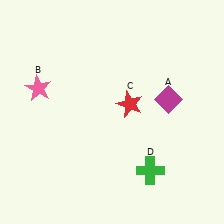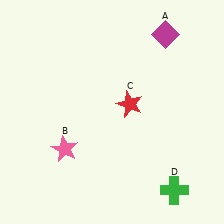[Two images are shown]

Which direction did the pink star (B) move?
The pink star (B) moved down.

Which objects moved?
The objects that moved are: the magenta diamond (A), the pink star (B), the green cross (D).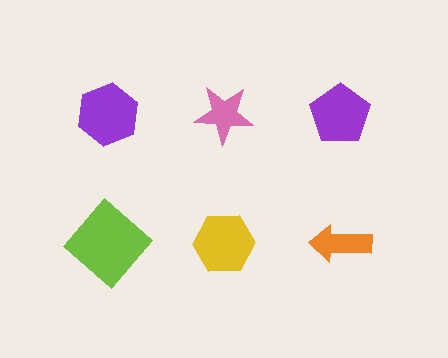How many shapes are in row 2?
3 shapes.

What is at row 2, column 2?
A yellow hexagon.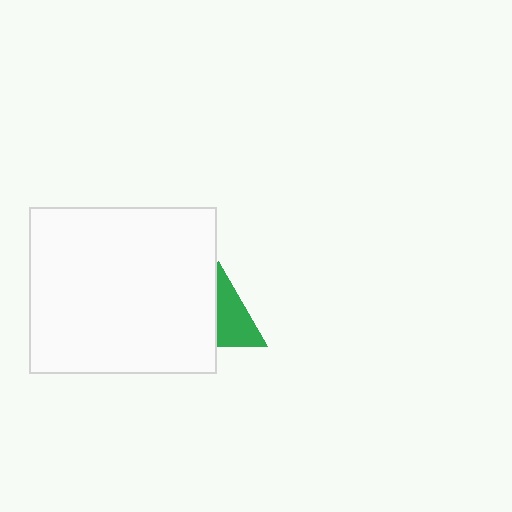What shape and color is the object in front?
The object in front is a white rectangle.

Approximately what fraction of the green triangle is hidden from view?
Roughly 48% of the green triangle is hidden behind the white rectangle.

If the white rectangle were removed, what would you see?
You would see the complete green triangle.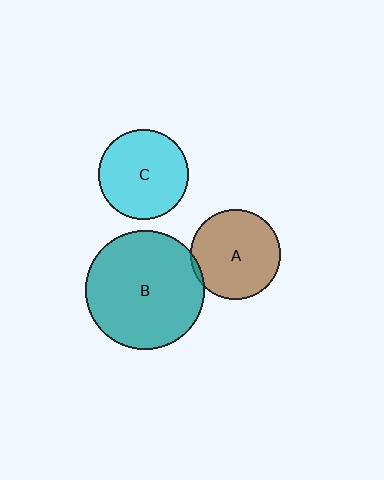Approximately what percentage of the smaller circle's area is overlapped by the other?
Approximately 5%.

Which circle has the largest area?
Circle B (teal).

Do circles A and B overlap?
Yes.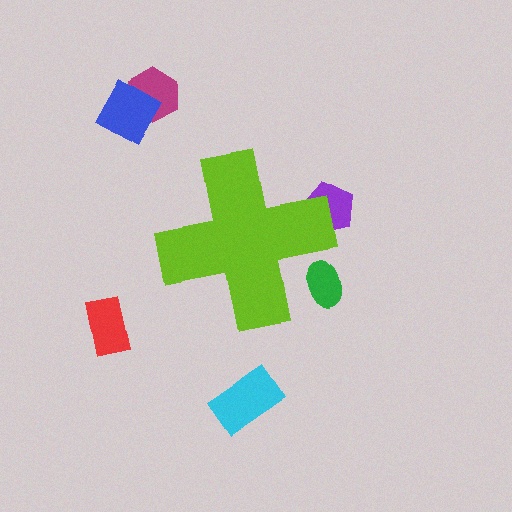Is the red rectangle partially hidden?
No, the red rectangle is fully visible.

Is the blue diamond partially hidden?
No, the blue diamond is fully visible.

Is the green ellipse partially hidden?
Yes, the green ellipse is partially hidden behind the lime cross.